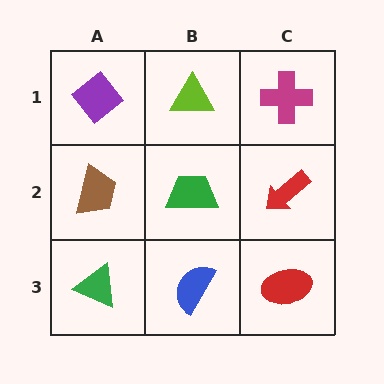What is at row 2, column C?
A red arrow.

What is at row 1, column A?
A purple diamond.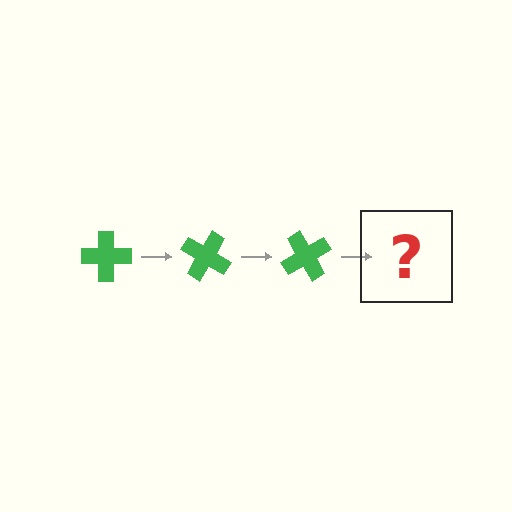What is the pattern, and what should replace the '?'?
The pattern is that the cross rotates 30 degrees each step. The '?' should be a green cross rotated 90 degrees.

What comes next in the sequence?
The next element should be a green cross rotated 90 degrees.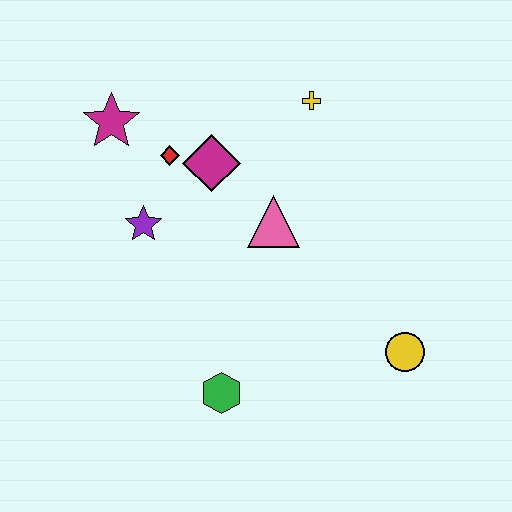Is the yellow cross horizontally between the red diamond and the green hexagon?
No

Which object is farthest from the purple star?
The yellow circle is farthest from the purple star.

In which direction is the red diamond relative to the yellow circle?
The red diamond is to the left of the yellow circle.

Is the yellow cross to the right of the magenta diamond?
Yes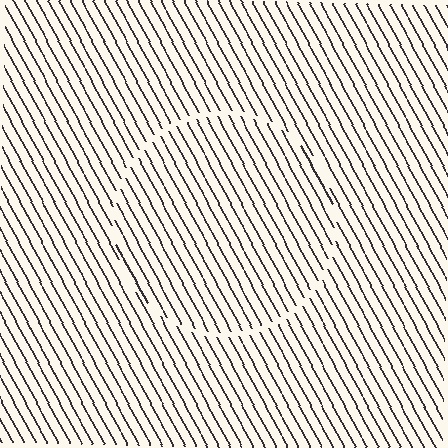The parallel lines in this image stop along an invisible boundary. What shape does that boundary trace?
An illusory circle. The interior of the shape contains the same grating, shifted by half a period — the contour is defined by the phase discontinuity where line-ends from the inner and outer gratings abut.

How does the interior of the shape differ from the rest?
The interior of the shape contains the same grating, shifted by half a period — the contour is defined by the phase discontinuity where line-ends from the inner and outer gratings abut.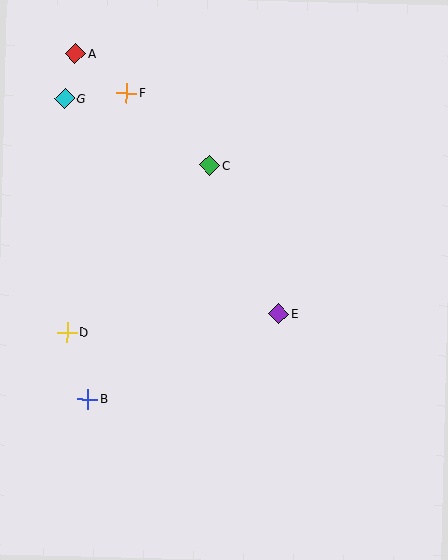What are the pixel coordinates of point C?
Point C is at (209, 165).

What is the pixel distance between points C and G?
The distance between C and G is 159 pixels.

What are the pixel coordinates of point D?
Point D is at (67, 332).